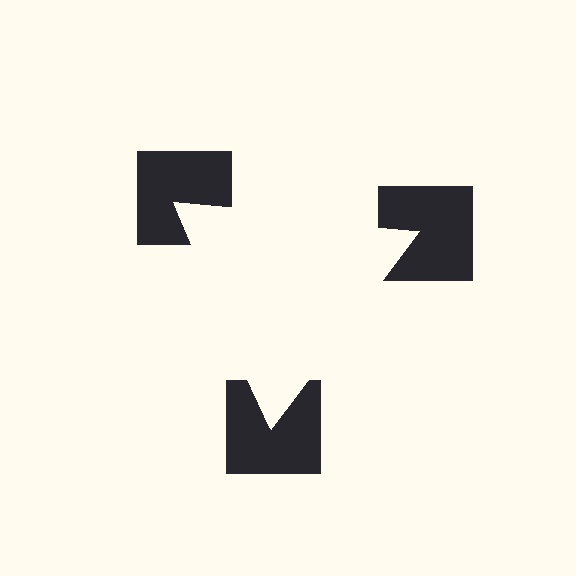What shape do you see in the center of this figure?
An illusory triangle — its edges are inferred from the aligned wedge cuts in the notched squares, not physically drawn.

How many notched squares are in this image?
There are 3 — one at each vertex of the illusory triangle.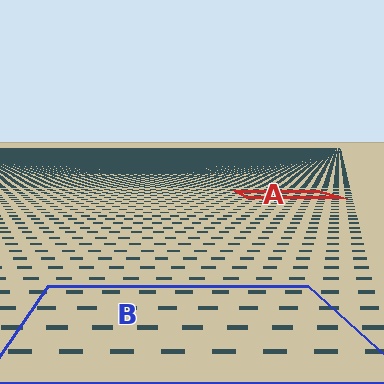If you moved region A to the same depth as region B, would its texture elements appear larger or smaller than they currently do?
They would appear larger. At a closer depth, the same texture elements are projected at a bigger on-screen size.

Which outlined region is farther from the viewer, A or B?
Region A is farther from the viewer — the texture elements inside it appear smaller and more densely packed.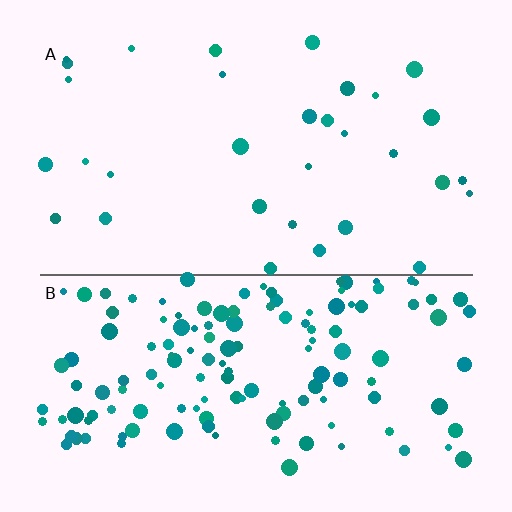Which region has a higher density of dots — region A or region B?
B (the bottom).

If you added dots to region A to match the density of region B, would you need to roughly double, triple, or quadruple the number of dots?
Approximately quadruple.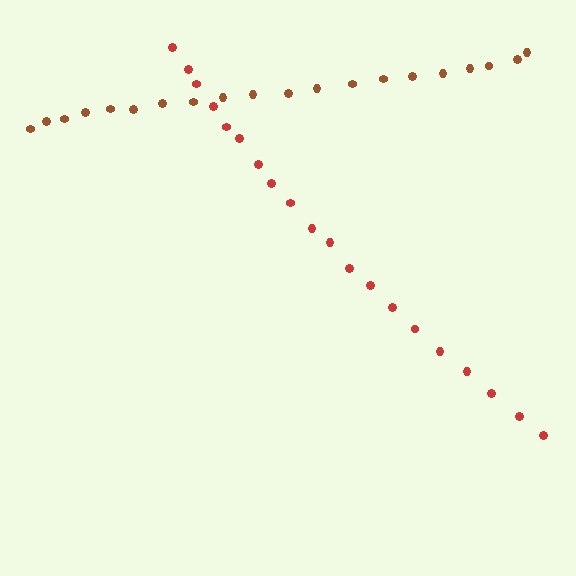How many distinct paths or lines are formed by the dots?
There are 2 distinct paths.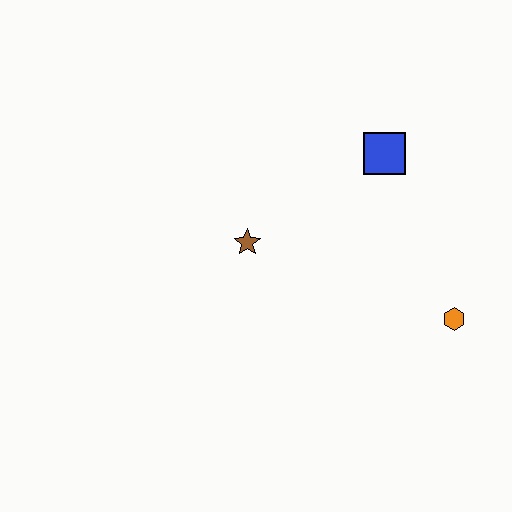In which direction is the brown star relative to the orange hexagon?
The brown star is to the left of the orange hexagon.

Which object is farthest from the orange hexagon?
The brown star is farthest from the orange hexagon.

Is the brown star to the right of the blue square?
No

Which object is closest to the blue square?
The brown star is closest to the blue square.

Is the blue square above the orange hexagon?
Yes